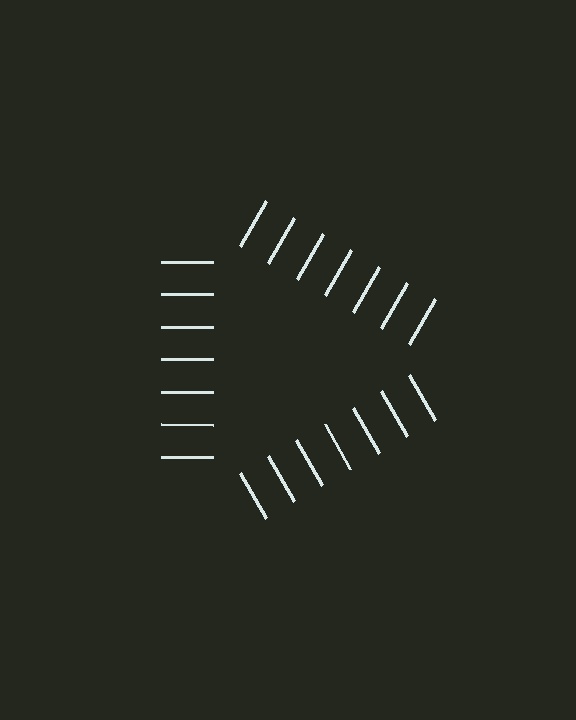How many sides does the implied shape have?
3 sides — the line-ends trace a triangle.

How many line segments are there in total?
21 — 7 along each of the 3 edges.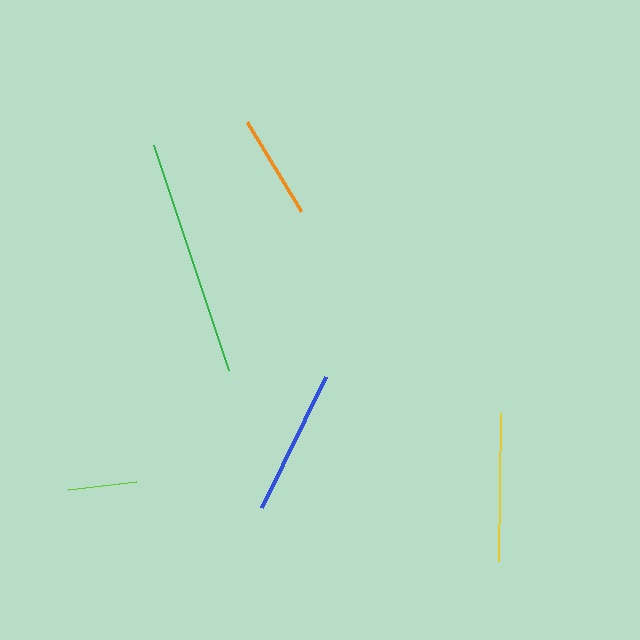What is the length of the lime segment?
The lime segment is approximately 68 pixels long.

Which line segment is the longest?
The green line is the longest at approximately 237 pixels.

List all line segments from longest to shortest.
From longest to shortest: green, yellow, blue, orange, lime.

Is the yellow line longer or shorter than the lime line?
The yellow line is longer than the lime line.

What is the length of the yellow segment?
The yellow segment is approximately 148 pixels long.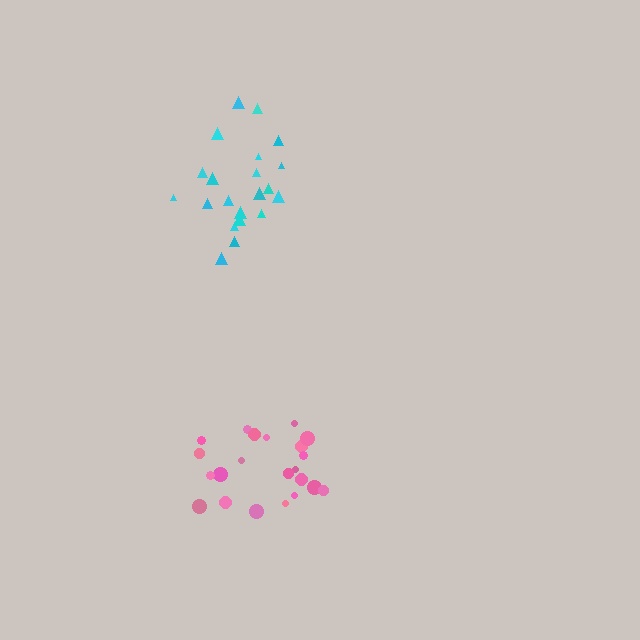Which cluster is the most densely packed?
Pink.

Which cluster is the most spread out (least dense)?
Cyan.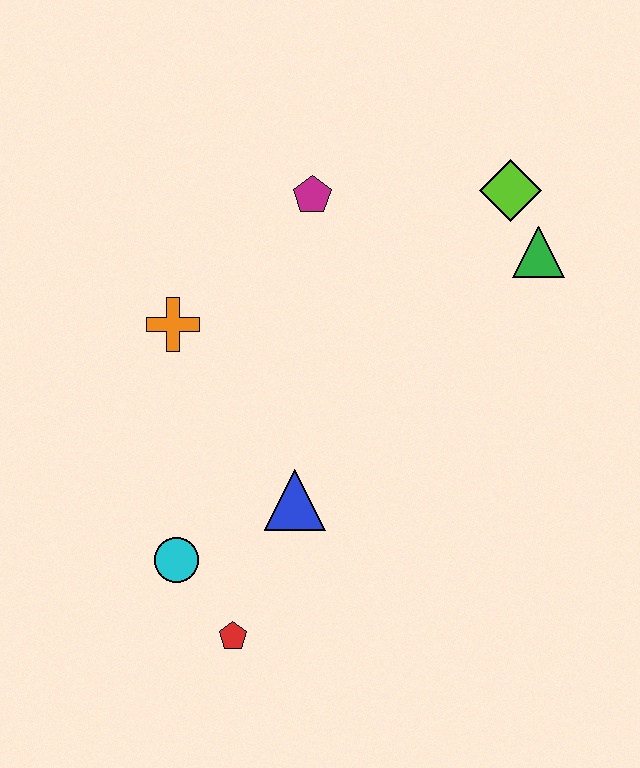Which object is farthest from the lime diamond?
The red pentagon is farthest from the lime diamond.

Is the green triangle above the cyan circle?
Yes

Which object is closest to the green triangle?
The lime diamond is closest to the green triangle.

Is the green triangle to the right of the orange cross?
Yes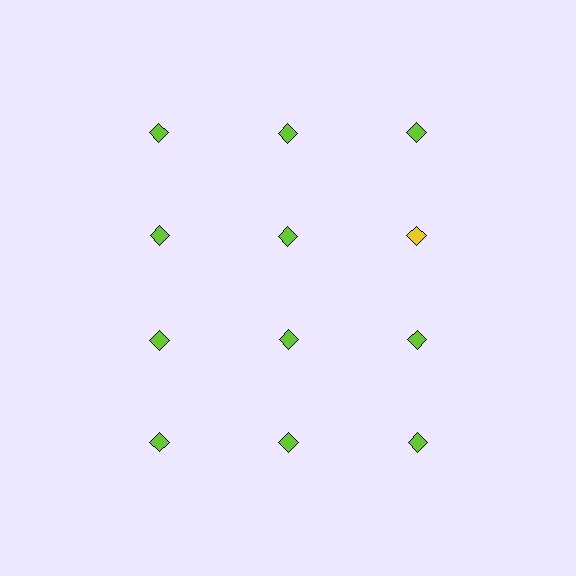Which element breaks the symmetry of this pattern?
The yellow diamond in the second row, center column breaks the symmetry. All other shapes are lime diamonds.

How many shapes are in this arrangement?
There are 12 shapes arranged in a grid pattern.